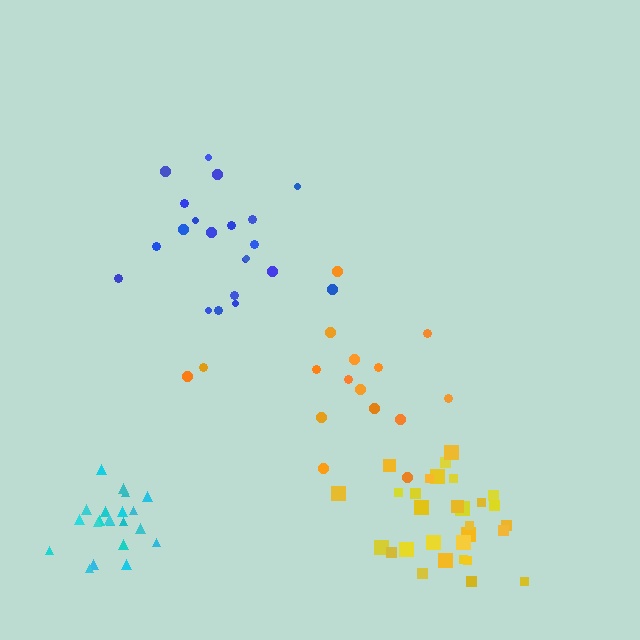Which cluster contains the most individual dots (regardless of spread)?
Yellow (30).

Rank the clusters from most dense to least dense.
cyan, yellow, blue, orange.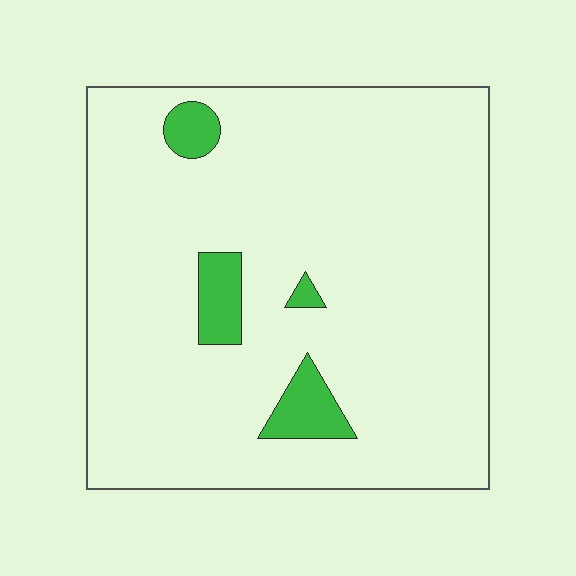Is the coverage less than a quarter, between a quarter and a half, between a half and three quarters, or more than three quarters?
Less than a quarter.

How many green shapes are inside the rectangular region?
4.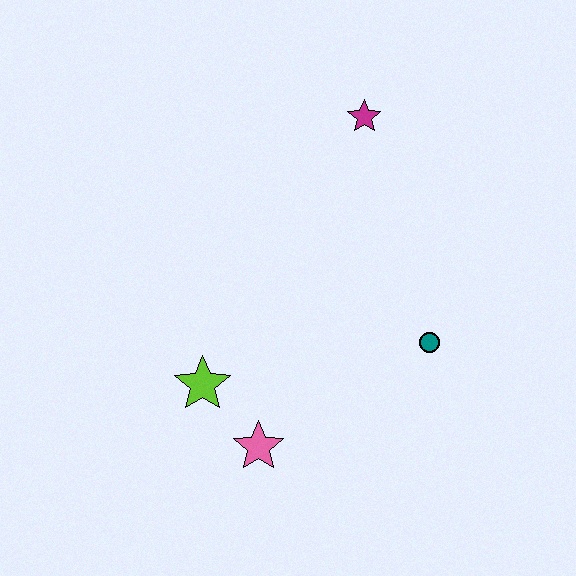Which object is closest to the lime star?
The pink star is closest to the lime star.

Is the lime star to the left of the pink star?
Yes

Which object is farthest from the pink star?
The magenta star is farthest from the pink star.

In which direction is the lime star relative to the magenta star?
The lime star is below the magenta star.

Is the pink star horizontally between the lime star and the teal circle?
Yes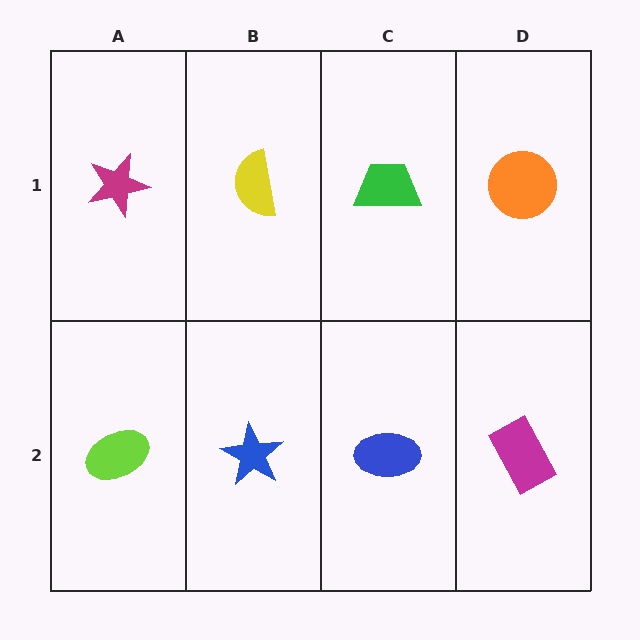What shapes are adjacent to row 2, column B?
A yellow semicircle (row 1, column B), a lime ellipse (row 2, column A), a blue ellipse (row 2, column C).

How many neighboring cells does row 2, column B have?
3.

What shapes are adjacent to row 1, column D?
A magenta rectangle (row 2, column D), a green trapezoid (row 1, column C).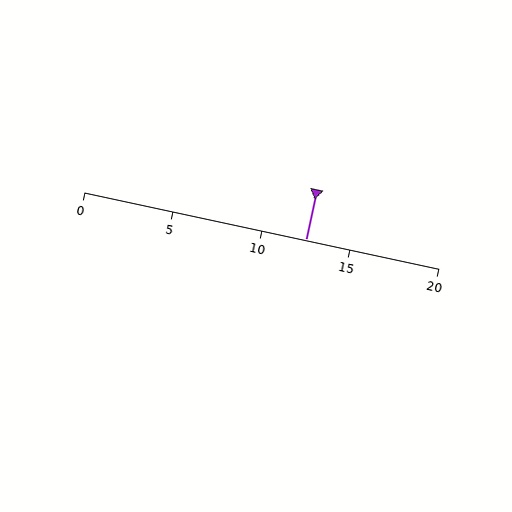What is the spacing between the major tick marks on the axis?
The major ticks are spaced 5 apart.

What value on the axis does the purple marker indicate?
The marker indicates approximately 12.5.